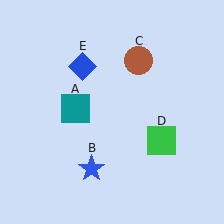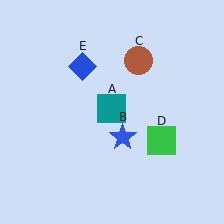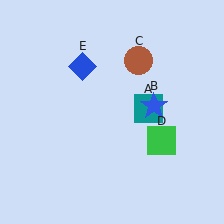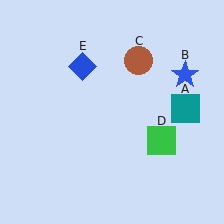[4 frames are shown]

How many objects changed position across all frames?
2 objects changed position: teal square (object A), blue star (object B).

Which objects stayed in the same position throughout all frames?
Brown circle (object C) and green square (object D) and blue diamond (object E) remained stationary.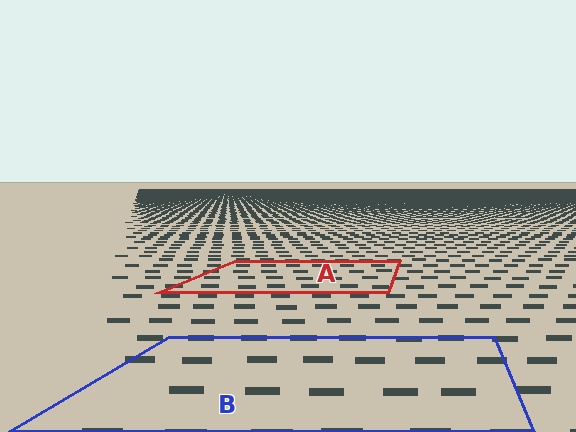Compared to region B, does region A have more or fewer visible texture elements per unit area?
Region A has more texture elements per unit area — they are packed more densely because it is farther away.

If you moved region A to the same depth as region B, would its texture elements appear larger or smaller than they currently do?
They would appear larger. At a closer depth, the same texture elements are projected at a bigger on-screen size.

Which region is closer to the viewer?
Region B is closer. The texture elements there are larger and more spread out.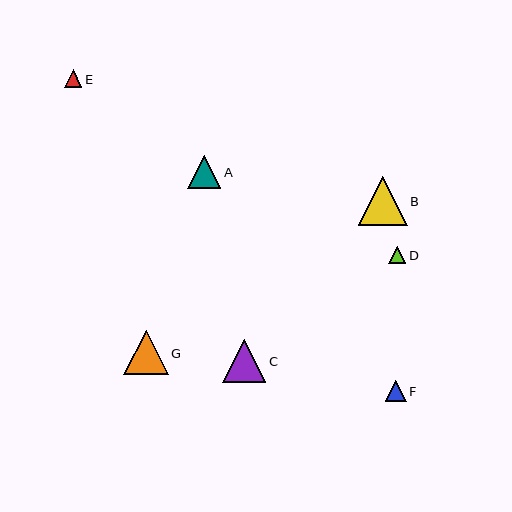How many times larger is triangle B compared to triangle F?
Triangle B is approximately 2.4 times the size of triangle F.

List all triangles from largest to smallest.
From largest to smallest: B, G, C, A, F, E, D.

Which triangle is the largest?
Triangle B is the largest with a size of approximately 49 pixels.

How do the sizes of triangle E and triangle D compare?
Triangle E and triangle D are approximately the same size.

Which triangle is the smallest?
Triangle D is the smallest with a size of approximately 17 pixels.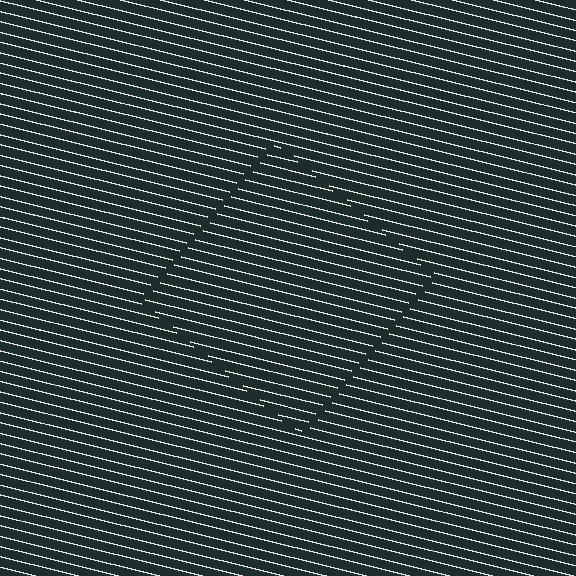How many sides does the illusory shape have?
4 sides — the line-ends trace a square.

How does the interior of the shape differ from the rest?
The interior of the shape contains the same grating, shifted by half a period — the contour is defined by the phase discontinuity where line-ends from the inner and outer gratings abut.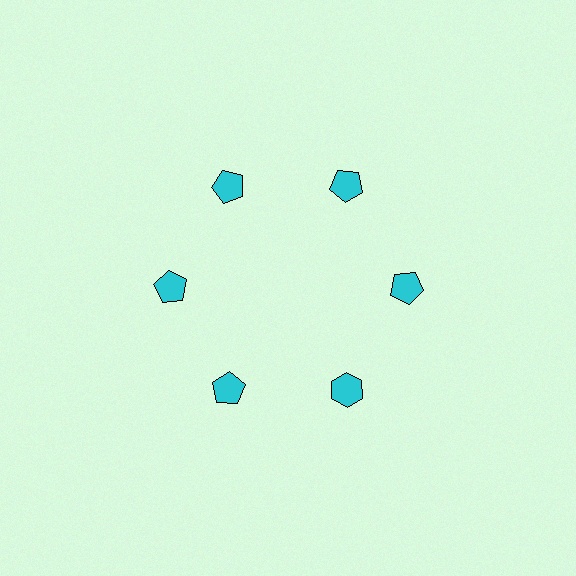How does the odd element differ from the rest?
It has a different shape: hexagon instead of pentagon.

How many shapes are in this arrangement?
There are 6 shapes arranged in a ring pattern.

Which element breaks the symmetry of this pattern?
The cyan hexagon at roughly the 5 o'clock position breaks the symmetry. All other shapes are cyan pentagons.